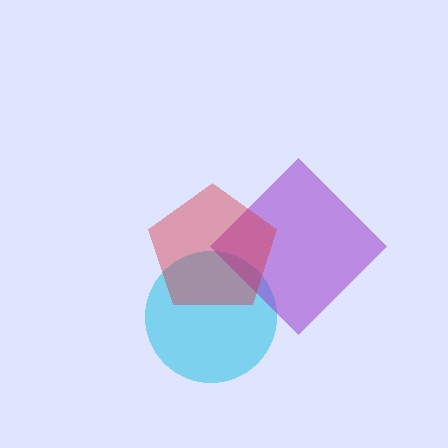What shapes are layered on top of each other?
The layered shapes are: a cyan circle, a purple diamond, a red pentagon.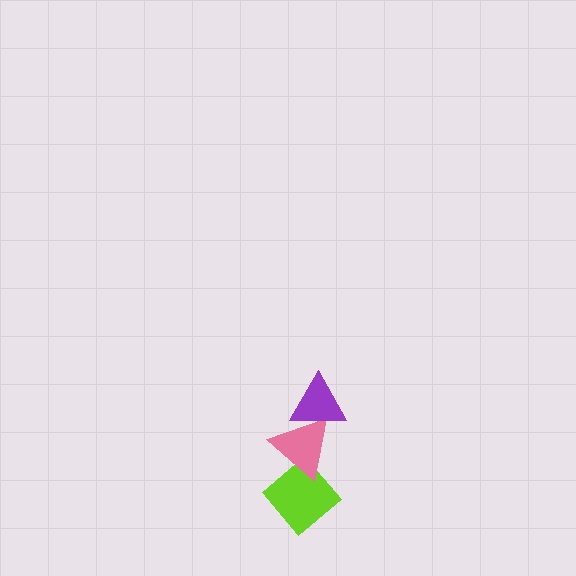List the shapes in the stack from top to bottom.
From top to bottom: the purple triangle, the pink triangle, the lime diamond.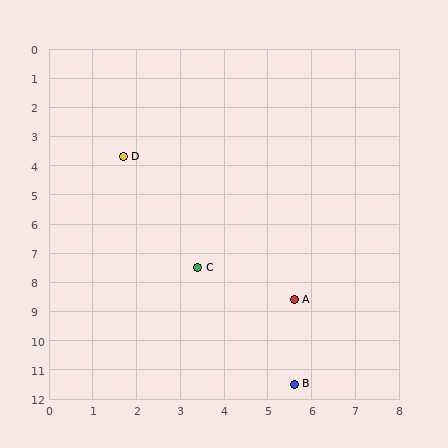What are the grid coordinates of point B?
Point B is at approximately (5.6, 11.5).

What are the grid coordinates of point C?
Point C is at approximately (3.4, 7.5).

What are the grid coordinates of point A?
Point A is at approximately (5.6, 8.6).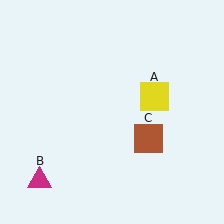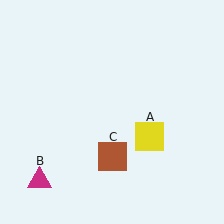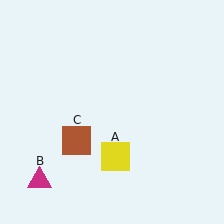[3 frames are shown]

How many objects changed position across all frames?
2 objects changed position: yellow square (object A), brown square (object C).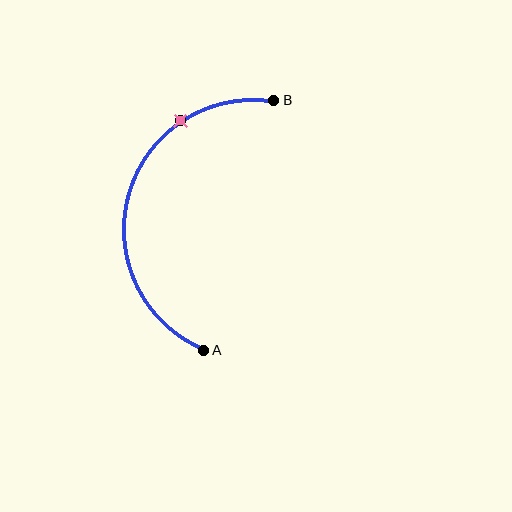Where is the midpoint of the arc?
The arc midpoint is the point on the curve farthest from the straight line joining A and B. It sits to the left of that line.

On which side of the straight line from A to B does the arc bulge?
The arc bulges to the left of the straight line connecting A and B.